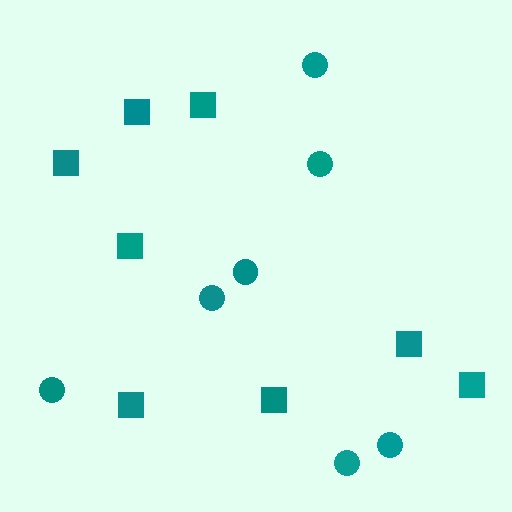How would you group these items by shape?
There are 2 groups: one group of squares (8) and one group of circles (7).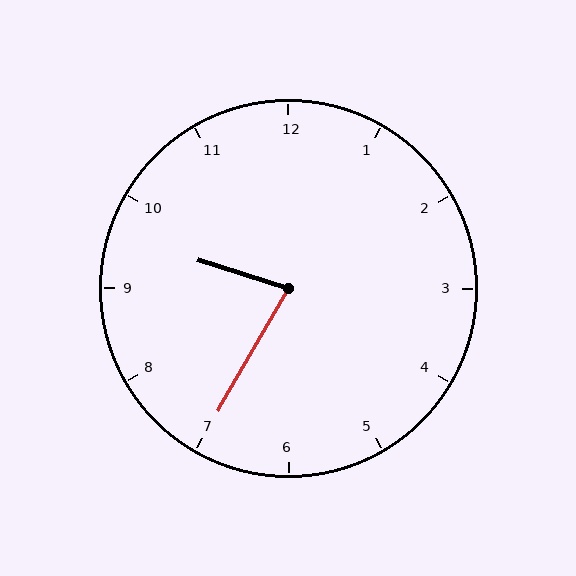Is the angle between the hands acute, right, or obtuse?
It is acute.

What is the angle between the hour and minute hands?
Approximately 78 degrees.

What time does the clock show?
9:35.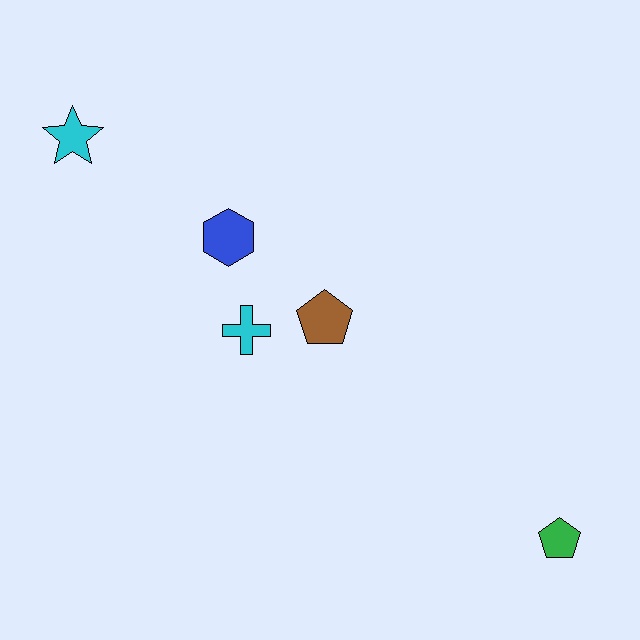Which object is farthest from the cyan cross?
The green pentagon is farthest from the cyan cross.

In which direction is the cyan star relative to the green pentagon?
The cyan star is to the left of the green pentagon.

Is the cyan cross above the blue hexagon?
No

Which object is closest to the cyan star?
The blue hexagon is closest to the cyan star.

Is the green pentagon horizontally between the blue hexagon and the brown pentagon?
No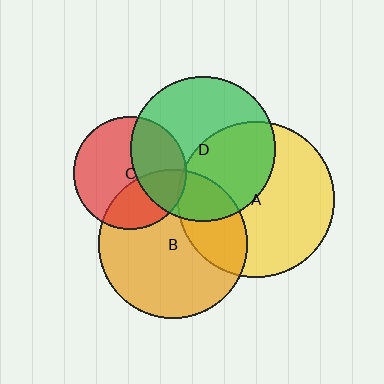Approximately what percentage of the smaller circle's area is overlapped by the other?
Approximately 5%.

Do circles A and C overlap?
Yes.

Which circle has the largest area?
Circle A (yellow).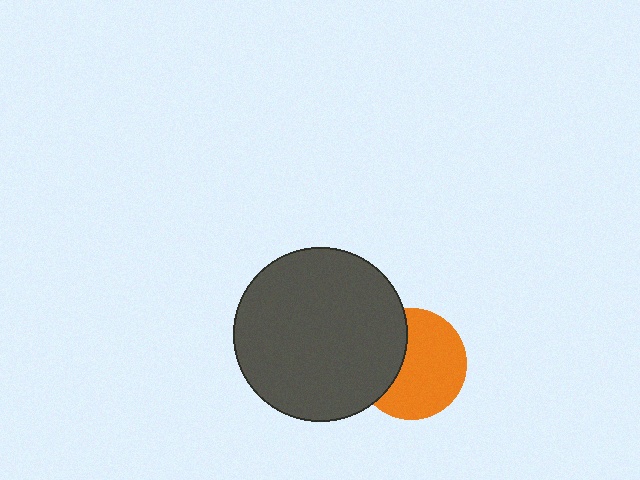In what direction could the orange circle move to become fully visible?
The orange circle could move right. That would shift it out from behind the dark gray circle entirely.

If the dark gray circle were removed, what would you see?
You would see the complete orange circle.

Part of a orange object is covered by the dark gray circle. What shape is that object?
It is a circle.